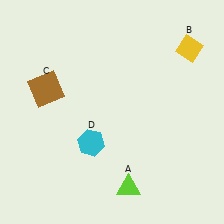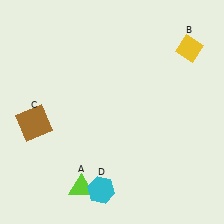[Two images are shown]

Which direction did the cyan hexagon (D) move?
The cyan hexagon (D) moved down.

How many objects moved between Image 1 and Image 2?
3 objects moved between the two images.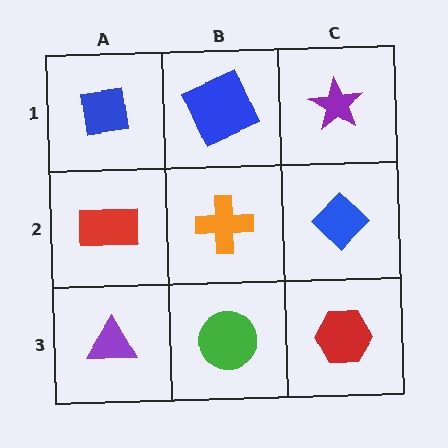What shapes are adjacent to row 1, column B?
An orange cross (row 2, column B), a blue square (row 1, column A), a purple star (row 1, column C).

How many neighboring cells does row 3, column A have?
2.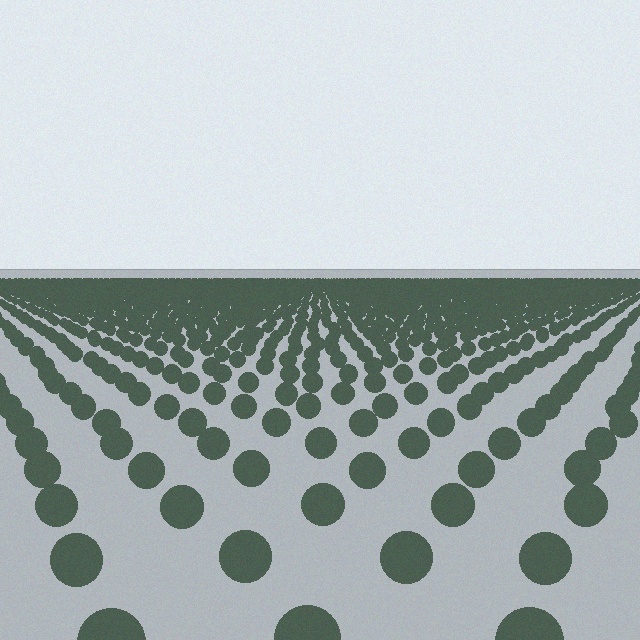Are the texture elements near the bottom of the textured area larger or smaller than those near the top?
Larger. Near the bottom, elements are closer to the viewer and appear at a bigger on-screen size.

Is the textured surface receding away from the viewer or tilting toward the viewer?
The surface is receding away from the viewer. Texture elements get smaller and denser toward the top.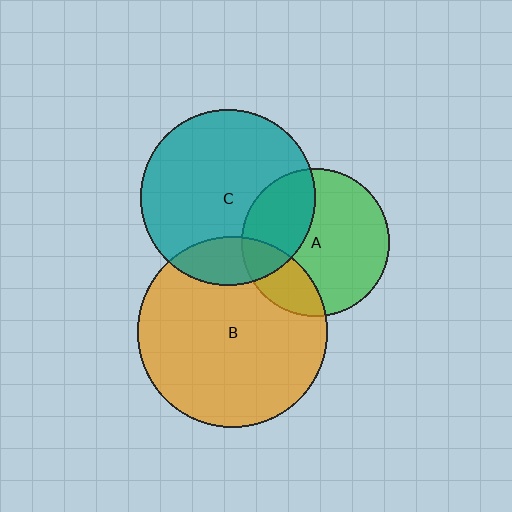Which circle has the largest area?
Circle B (orange).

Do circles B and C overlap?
Yes.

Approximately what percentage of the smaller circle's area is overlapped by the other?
Approximately 15%.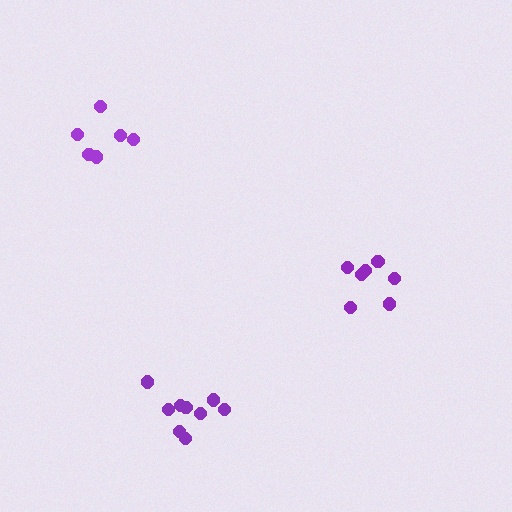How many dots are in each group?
Group 1: 7 dots, Group 2: 6 dots, Group 3: 9 dots (22 total).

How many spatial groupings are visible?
There are 3 spatial groupings.